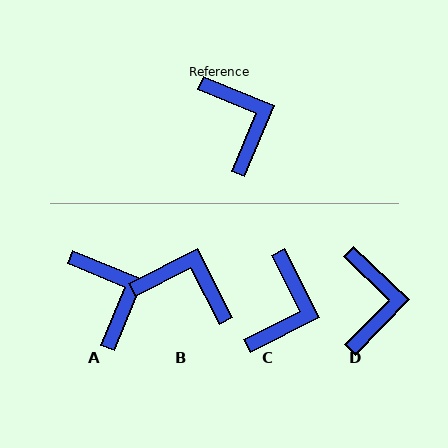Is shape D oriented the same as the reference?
No, it is off by about 22 degrees.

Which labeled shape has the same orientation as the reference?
A.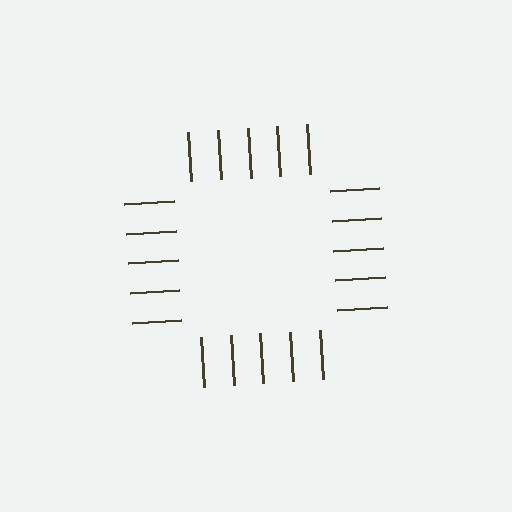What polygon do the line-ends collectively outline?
An illusory square — the line segments terminate on its edges but no continuous stroke is drawn.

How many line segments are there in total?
20 — 5 along each of the 4 edges.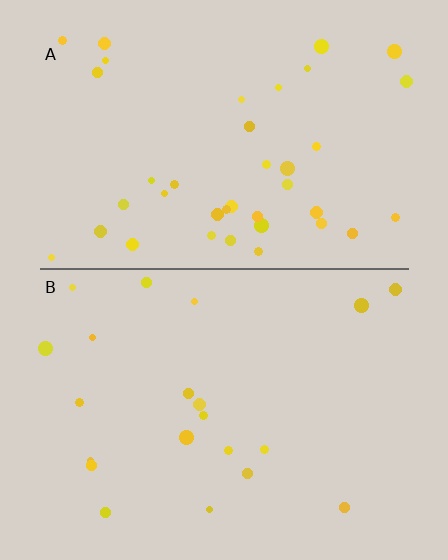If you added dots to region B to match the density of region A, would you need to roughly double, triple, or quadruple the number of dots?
Approximately double.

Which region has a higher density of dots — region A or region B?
A (the top).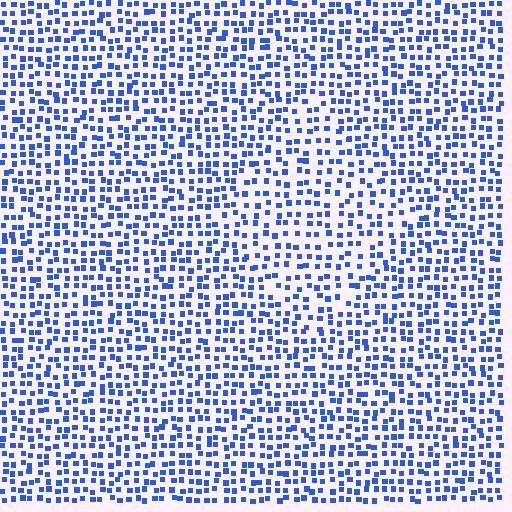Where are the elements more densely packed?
The elements are more densely packed outside the diamond boundary.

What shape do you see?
I see a diamond.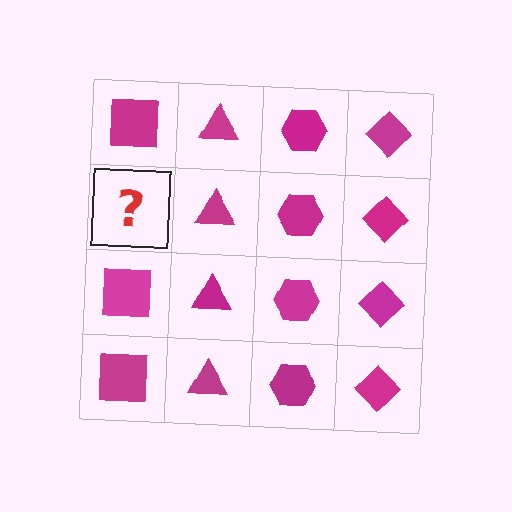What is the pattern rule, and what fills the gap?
The rule is that each column has a consistent shape. The gap should be filled with a magenta square.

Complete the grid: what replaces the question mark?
The question mark should be replaced with a magenta square.